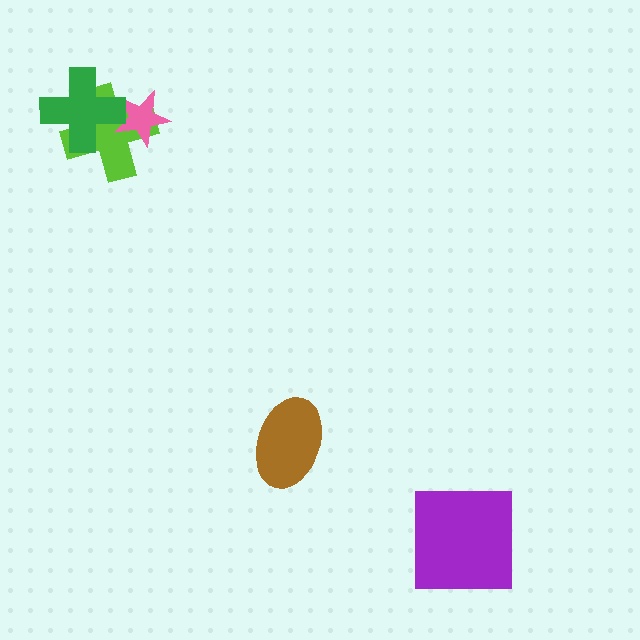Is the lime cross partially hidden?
Yes, it is partially covered by another shape.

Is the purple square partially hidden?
No, no other shape covers it.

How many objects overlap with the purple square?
0 objects overlap with the purple square.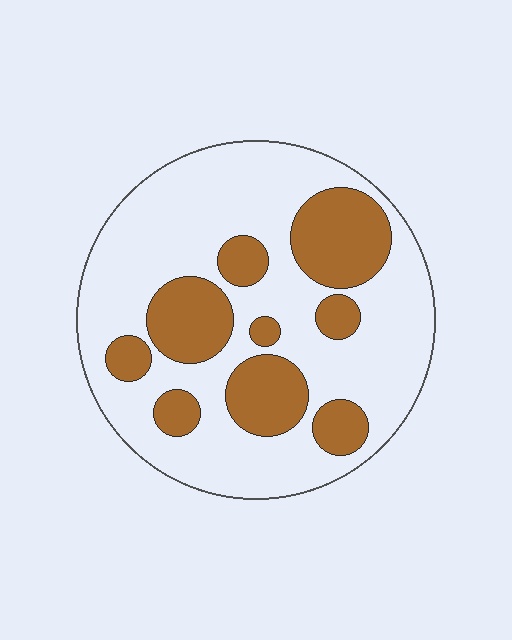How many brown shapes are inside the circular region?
9.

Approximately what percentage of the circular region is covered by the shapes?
Approximately 30%.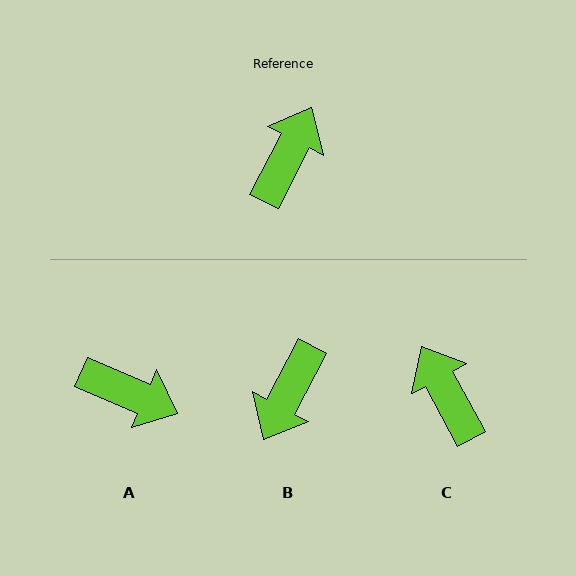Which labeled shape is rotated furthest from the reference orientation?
B, about 179 degrees away.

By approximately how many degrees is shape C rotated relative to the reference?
Approximately 56 degrees counter-clockwise.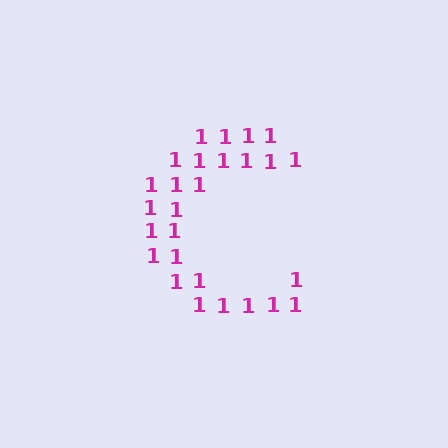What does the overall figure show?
The overall figure shows the letter C.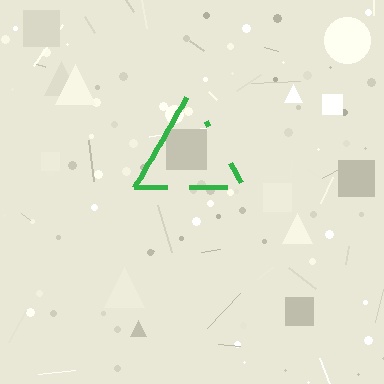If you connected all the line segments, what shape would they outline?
They would outline a triangle.